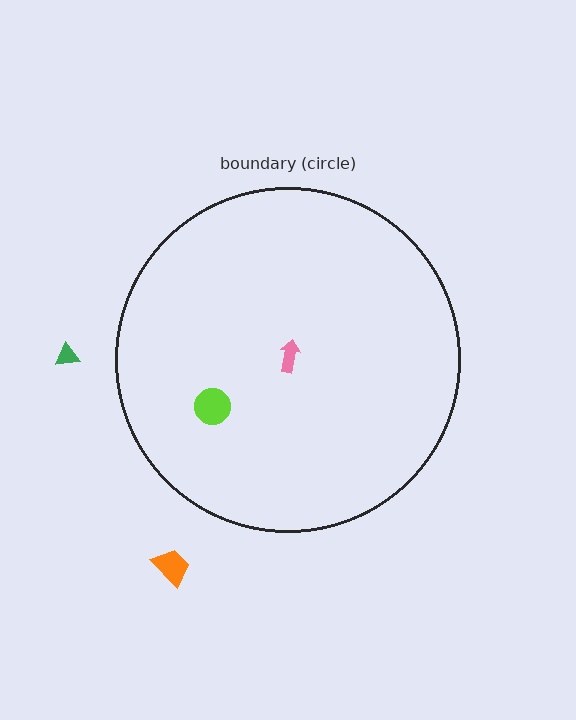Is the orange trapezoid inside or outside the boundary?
Outside.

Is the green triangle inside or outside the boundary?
Outside.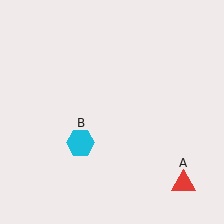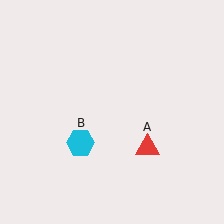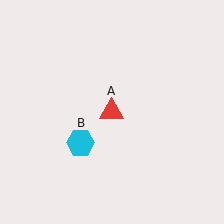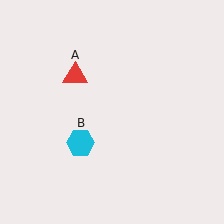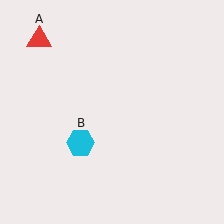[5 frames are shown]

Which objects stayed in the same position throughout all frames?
Cyan hexagon (object B) remained stationary.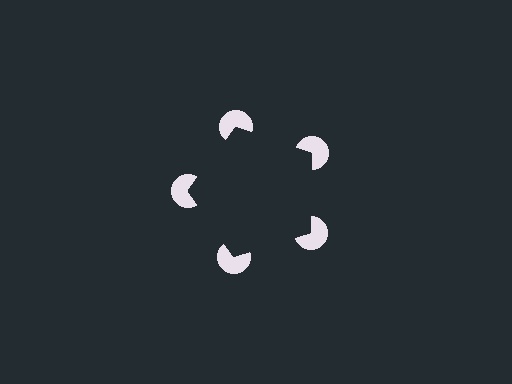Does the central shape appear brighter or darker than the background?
It typically appears slightly darker than the background, even though no actual brightness change is drawn.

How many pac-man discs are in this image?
There are 5 — one at each vertex of the illusory pentagon.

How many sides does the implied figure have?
5 sides.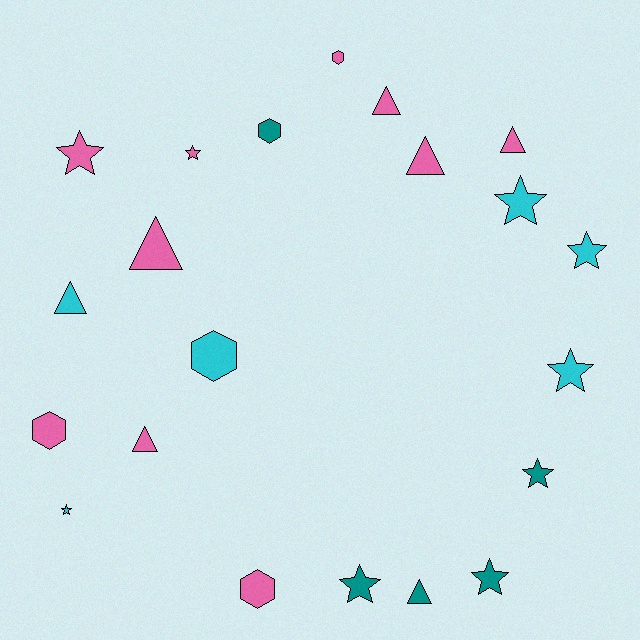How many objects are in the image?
There are 21 objects.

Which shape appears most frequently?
Star, with 9 objects.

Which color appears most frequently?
Pink, with 10 objects.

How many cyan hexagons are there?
There is 1 cyan hexagon.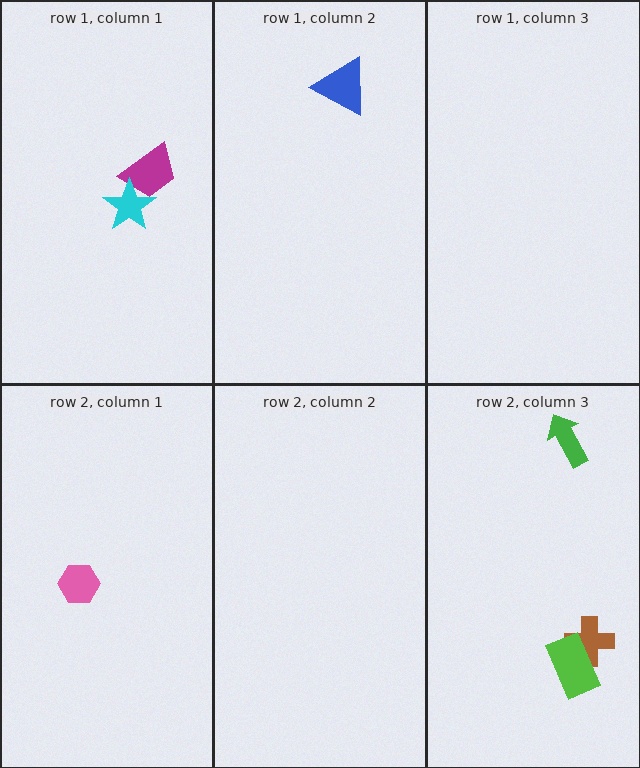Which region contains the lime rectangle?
The row 2, column 3 region.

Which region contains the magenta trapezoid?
The row 1, column 1 region.